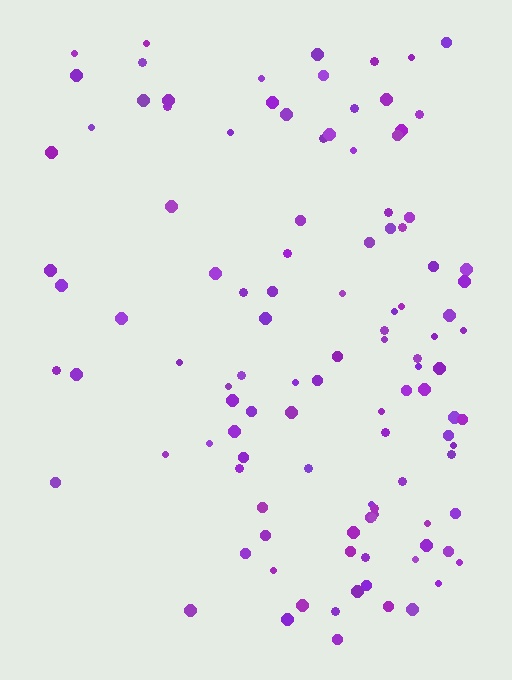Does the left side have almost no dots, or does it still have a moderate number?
Still a moderate number, just noticeably fewer than the right.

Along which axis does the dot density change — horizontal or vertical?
Horizontal.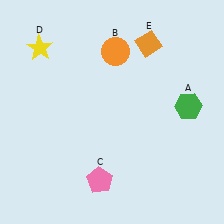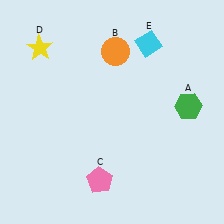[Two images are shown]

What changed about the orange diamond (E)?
In Image 1, E is orange. In Image 2, it changed to cyan.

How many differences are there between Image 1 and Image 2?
There is 1 difference between the two images.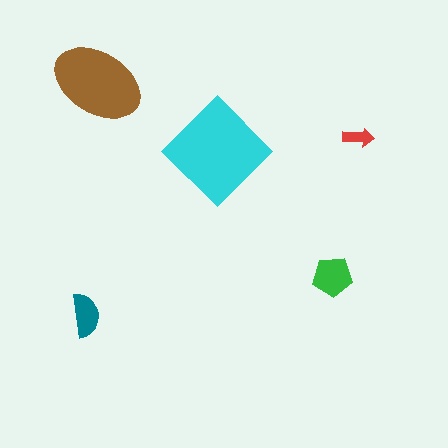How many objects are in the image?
There are 5 objects in the image.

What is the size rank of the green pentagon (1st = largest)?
3rd.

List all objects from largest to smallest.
The cyan diamond, the brown ellipse, the green pentagon, the teal semicircle, the red arrow.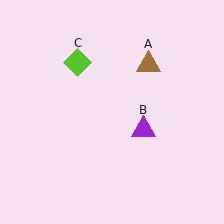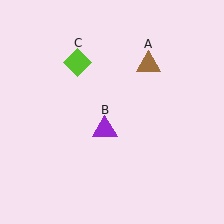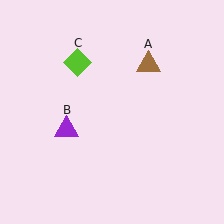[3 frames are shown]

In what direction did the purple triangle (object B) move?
The purple triangle (object B) moved left.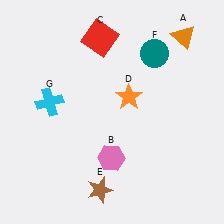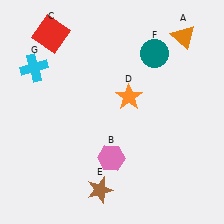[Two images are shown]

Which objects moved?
The objects that moved are: the red square (C), the cyan cross (G).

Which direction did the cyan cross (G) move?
The cyan cross (G) moved up.